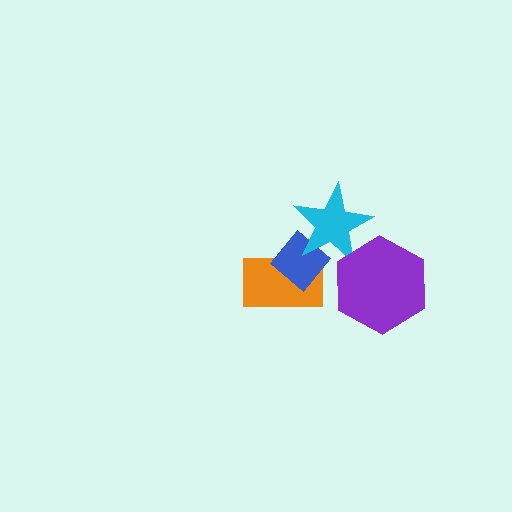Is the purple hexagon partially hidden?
No, no other shape covers it.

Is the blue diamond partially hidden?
Yes, it is partially covered by another shape.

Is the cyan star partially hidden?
Yes, it is partially covered by another shape.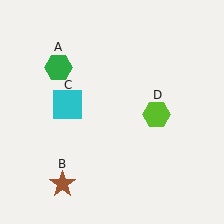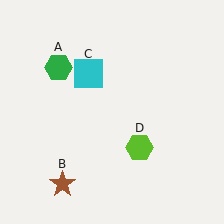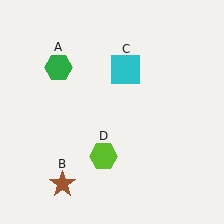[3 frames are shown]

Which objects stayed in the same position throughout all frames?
Green hexagon (object A) and brown star (object B) remained stationary.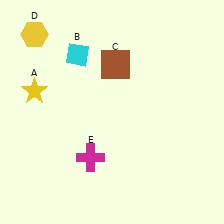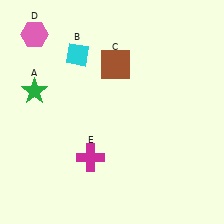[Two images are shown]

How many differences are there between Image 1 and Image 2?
There are 2 differences between the two images.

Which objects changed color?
A changed from yellow to green. D changed from yellow to pink.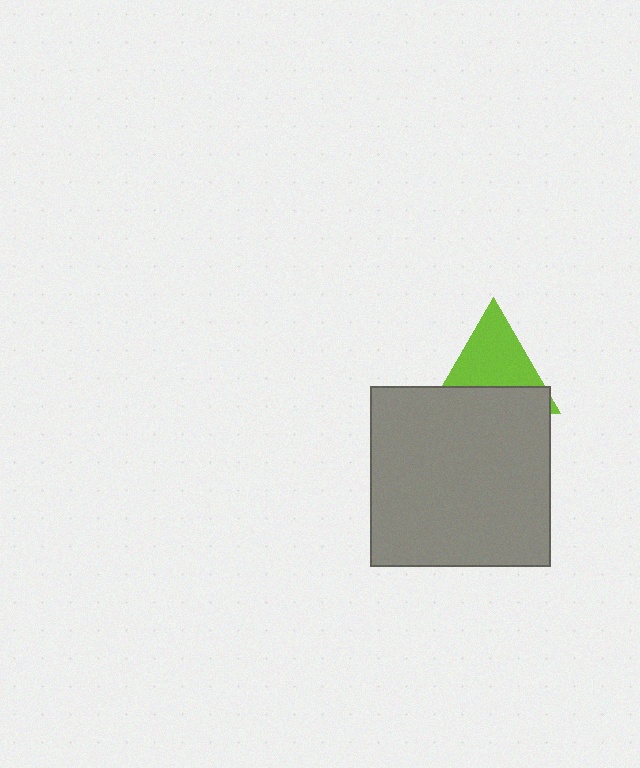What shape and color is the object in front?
The object in front is a gray square.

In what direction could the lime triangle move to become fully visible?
The lime triangle could move up. That would shift it out from behind the gray square entirely.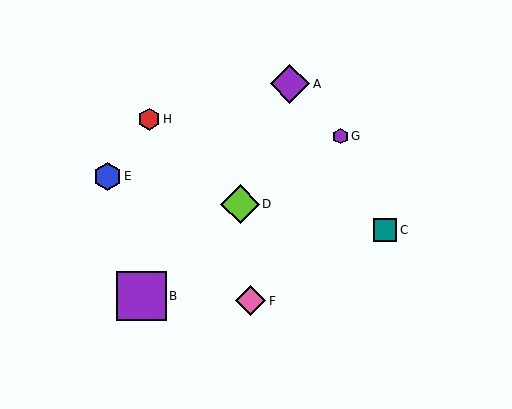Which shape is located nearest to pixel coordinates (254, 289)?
The pink diamond (labeled F) at (251, 301) is nearest to that location.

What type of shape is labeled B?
Shape B is a purple square.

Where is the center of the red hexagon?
The center of the red hexagon is at (149, 119).